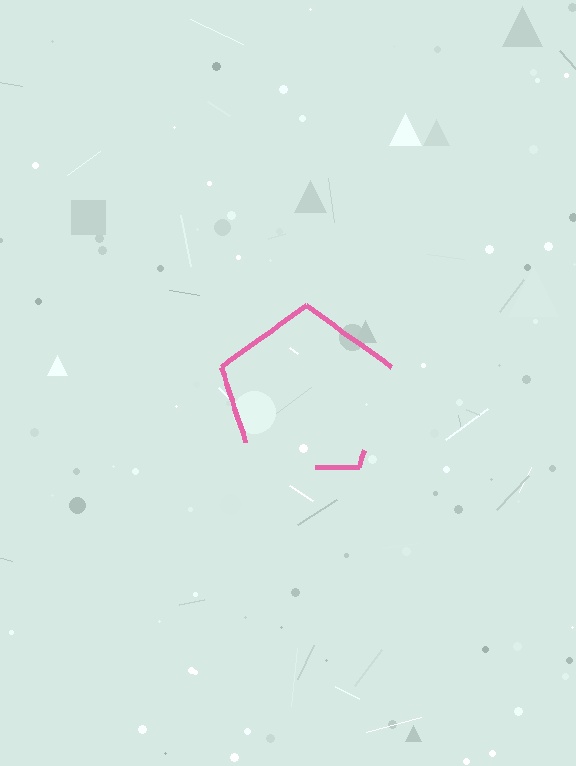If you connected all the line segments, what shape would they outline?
They would outline a pentagon.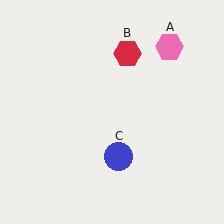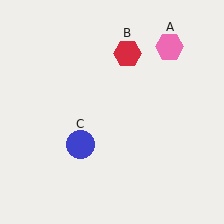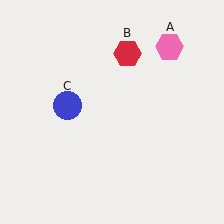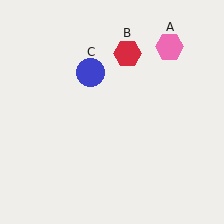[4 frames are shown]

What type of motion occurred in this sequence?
The blue circle (object C) rotated clockwise around the center of the scene.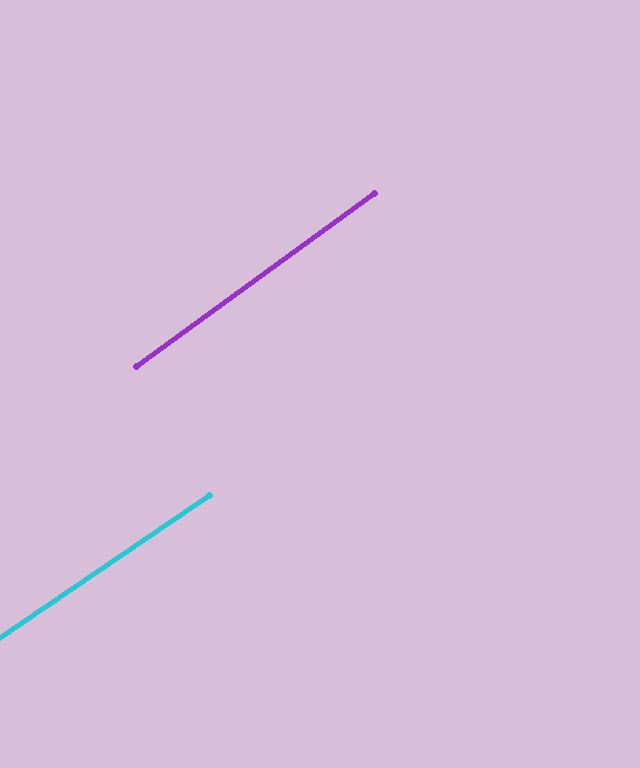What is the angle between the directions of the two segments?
Approximately 2 degrees.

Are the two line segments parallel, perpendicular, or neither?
Parallel — their directions differ by only 1.8°.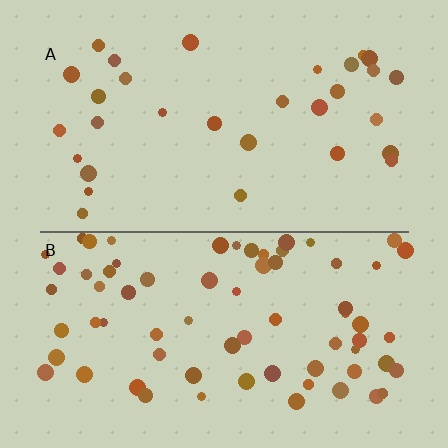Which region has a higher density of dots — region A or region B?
B (the bottom).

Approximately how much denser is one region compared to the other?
Approximately 2.3× — region B over region A.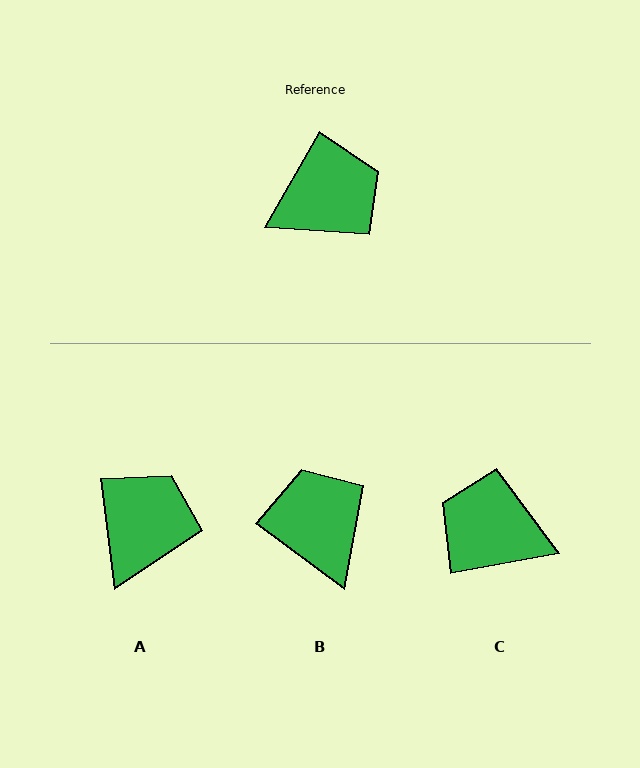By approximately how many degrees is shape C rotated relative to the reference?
Approximately 130 degrees counter-clockwise.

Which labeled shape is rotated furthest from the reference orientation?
C, about 130 degrees away.